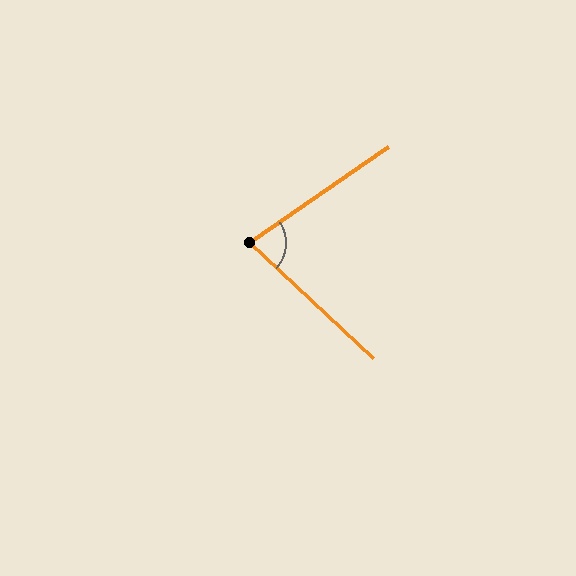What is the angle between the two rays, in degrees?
Approximately 78 degrees.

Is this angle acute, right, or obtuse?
It is acute.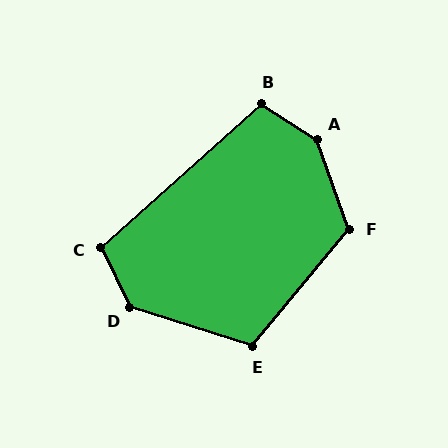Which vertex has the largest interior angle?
A, at approximately 142 degrees.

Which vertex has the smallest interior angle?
C, at approximately 106 degrees.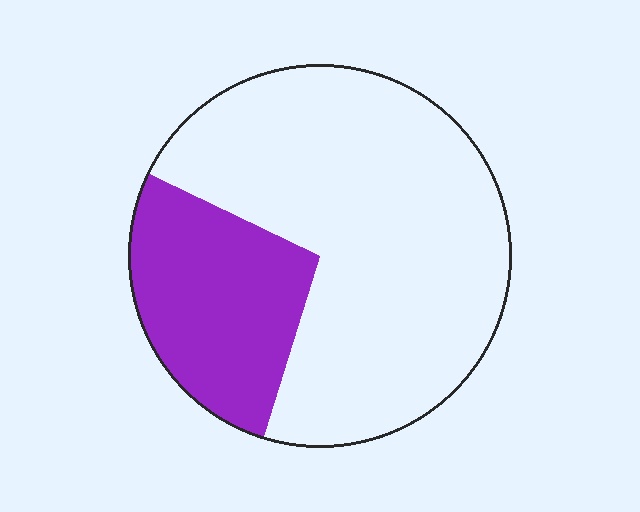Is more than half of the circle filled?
No.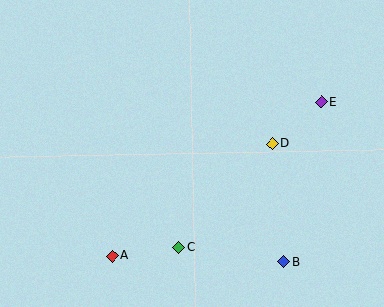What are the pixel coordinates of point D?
Point D is at (272, 143).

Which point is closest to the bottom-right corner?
Point B is closest to the bottom-right corner.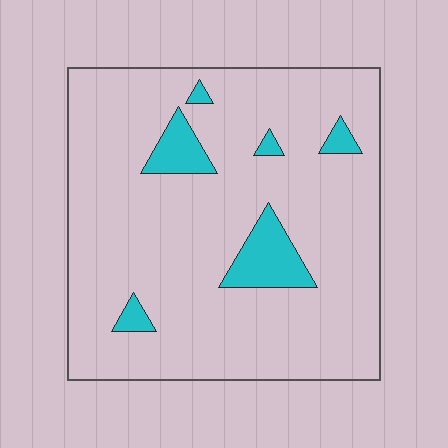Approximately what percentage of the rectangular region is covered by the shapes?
Approximately 10%.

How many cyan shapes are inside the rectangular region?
6.